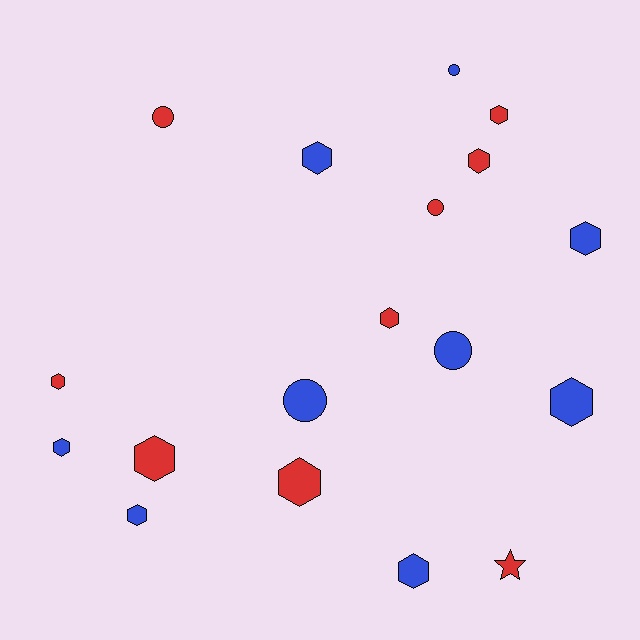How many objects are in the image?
There are 18 objects.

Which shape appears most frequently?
Hexagon, with 12 objects.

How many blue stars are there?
There are no blue stars.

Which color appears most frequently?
Red, with 9 objects.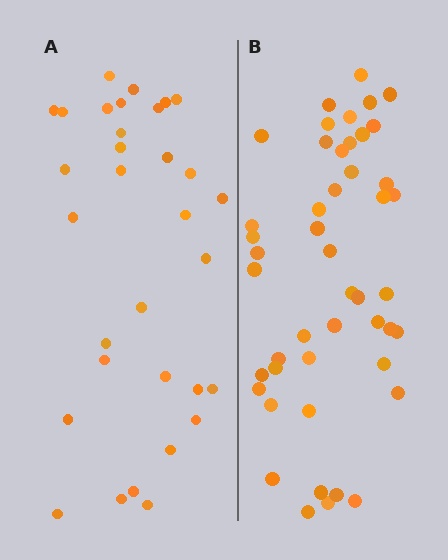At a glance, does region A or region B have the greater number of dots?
Region B (the right region) has more dots.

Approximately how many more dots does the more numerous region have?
Region B has approximately 15 more dots than region A.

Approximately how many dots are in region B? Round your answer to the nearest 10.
About 50 dots. (The exact count is 47, which rounds to 50.)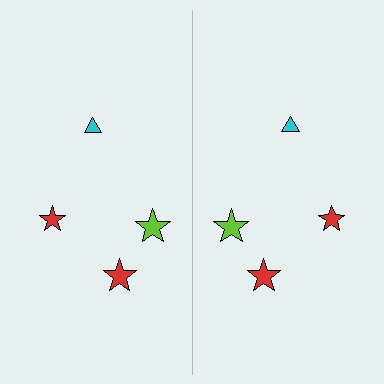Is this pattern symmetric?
Yes, this pattern has bilateral (reflection) symmetry.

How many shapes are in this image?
There are 8 shapes in this image.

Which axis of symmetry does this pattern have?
The pattern has a vertical axis of symmetry running through the center of the image.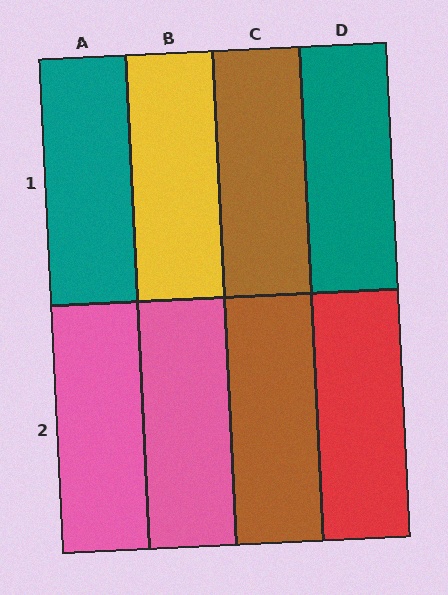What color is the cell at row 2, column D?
Red.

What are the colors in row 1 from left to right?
Teal, yellow, brown, teal.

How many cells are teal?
2 cells are teal.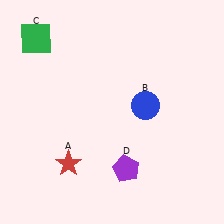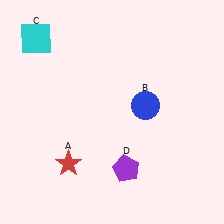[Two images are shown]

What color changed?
The square (C) changed from green in Image 1 to cyan in Image 2.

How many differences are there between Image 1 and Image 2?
There is 1 difference between the two images.